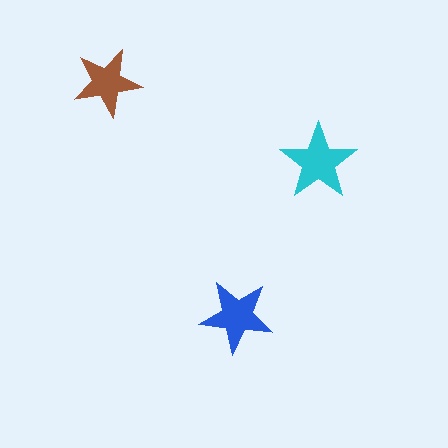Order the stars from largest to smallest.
the cyan one, the blue one, the brown one.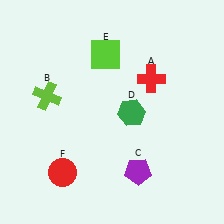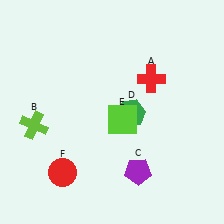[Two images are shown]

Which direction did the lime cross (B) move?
The lime cross (B) moved down.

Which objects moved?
The objects that moved are: the lime cross (B), the lime square (E).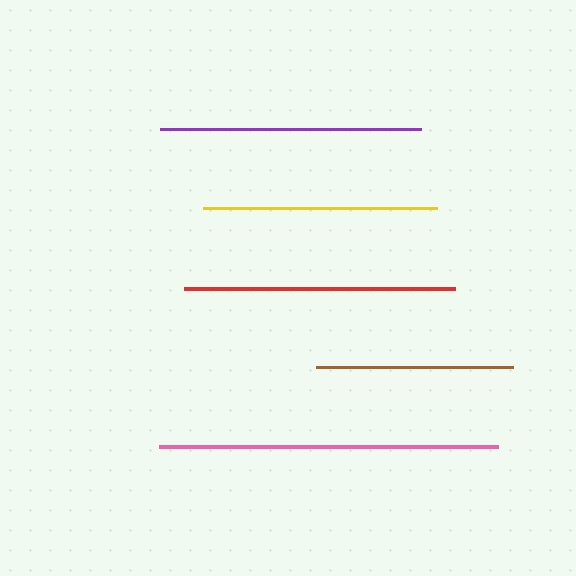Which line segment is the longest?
The pink line is the longest at approximately 339 pixels.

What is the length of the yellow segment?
The yellow segment is approximately 234 pixels long.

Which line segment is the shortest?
The brown line is the shortest at approximately 196 pixels.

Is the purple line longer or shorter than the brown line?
The purple line is longer than the brown line.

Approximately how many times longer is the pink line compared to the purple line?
The pink line is approximately 1.3 times the length of the purple line.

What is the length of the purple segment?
The purple segment is approximately 261 pixels long.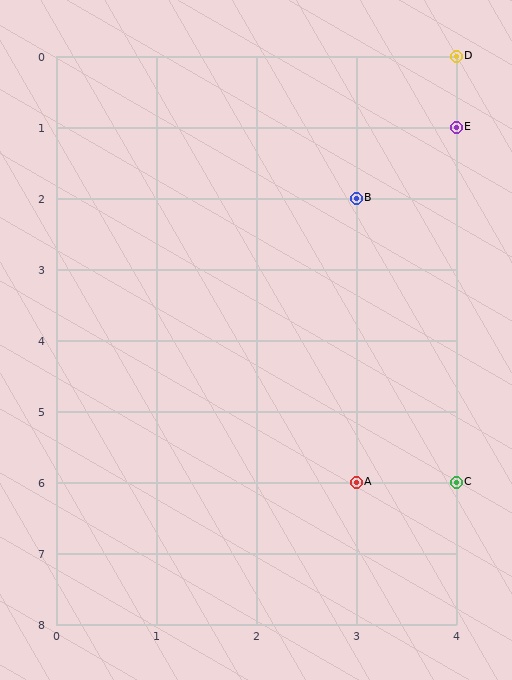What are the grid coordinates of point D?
Point D is at grid coordinates (4, 0).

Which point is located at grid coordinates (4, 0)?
Point D is at (4, 0).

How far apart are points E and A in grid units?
Points E and A are 1 column and 5 rows apart (about 5.1 grid units diagonally).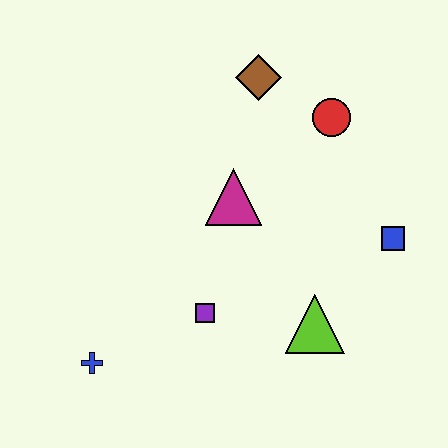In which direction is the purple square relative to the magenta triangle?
The purple square is below the magenta triangle.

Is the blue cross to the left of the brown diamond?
Yes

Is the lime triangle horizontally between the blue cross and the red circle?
Yes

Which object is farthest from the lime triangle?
The brown diamond is farthest from the lime triangle.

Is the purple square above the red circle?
No